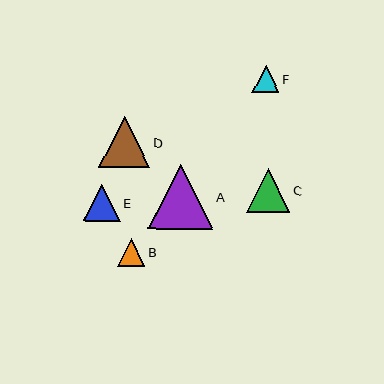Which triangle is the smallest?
Triangle F is the smallest with a size of approximately 27 pixels.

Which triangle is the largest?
Triangle A is the largest with a size of approximately 65 pixels.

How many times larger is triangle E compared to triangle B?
Triangle E is approximately 1.3 times the size of triangle B.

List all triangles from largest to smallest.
From largest to smallest: A, D, C, E, B, F.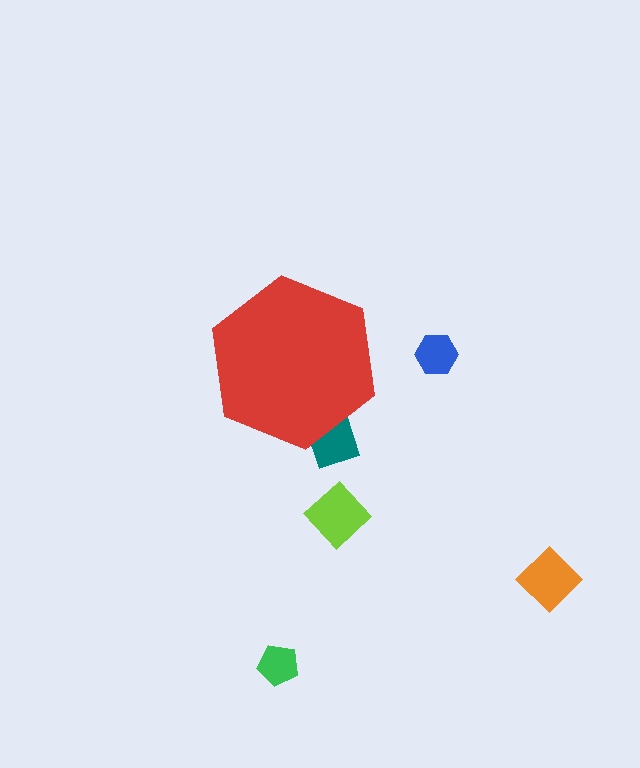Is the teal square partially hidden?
Yes, the teal square is partially hidden behind the red hexagon.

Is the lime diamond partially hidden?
No, the lime diamond is fully visible.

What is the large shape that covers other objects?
A red hexagon.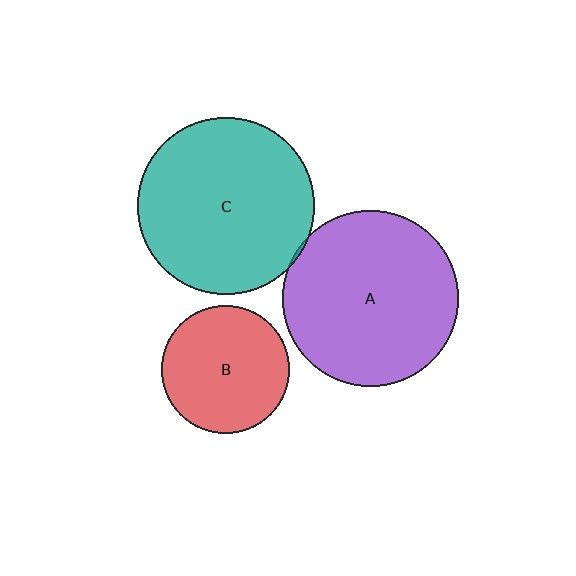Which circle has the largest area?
Circle C (teal).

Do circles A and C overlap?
Yes.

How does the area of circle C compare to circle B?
Approximately 1.9 times.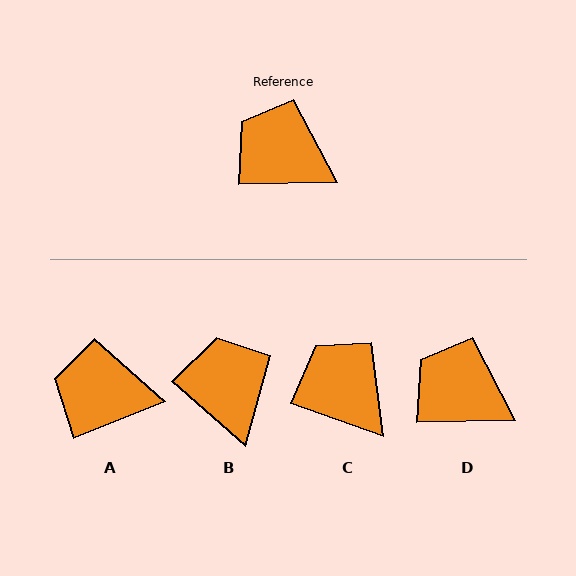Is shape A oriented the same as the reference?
No, it is off by about 21 degrees.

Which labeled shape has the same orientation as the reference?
D.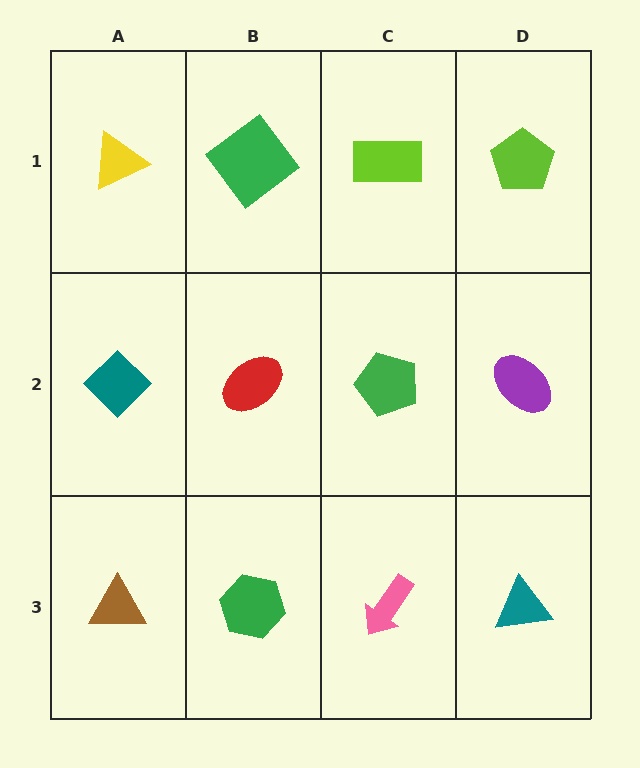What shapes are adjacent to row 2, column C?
A lime rectangle (row 1, column C), a pink arrow (row 3, column C), a red ellipse (row 2, column B), a purple ellipse (row 2, column D).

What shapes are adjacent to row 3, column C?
A green pentagon (row 2, column C), a green hexagon (row 3, column B), a teal triangle (row 3, column D).